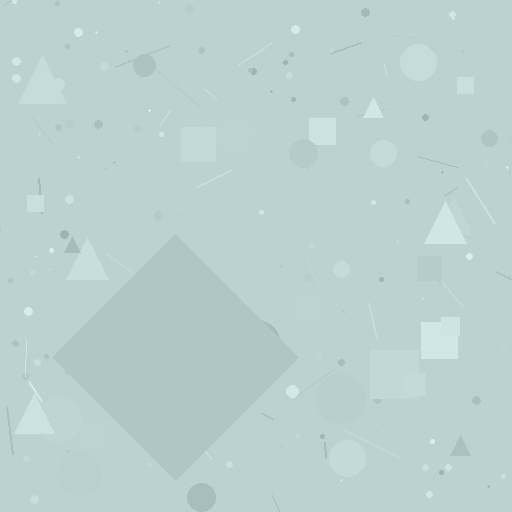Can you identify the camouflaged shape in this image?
The camouflaged shape is a diamond.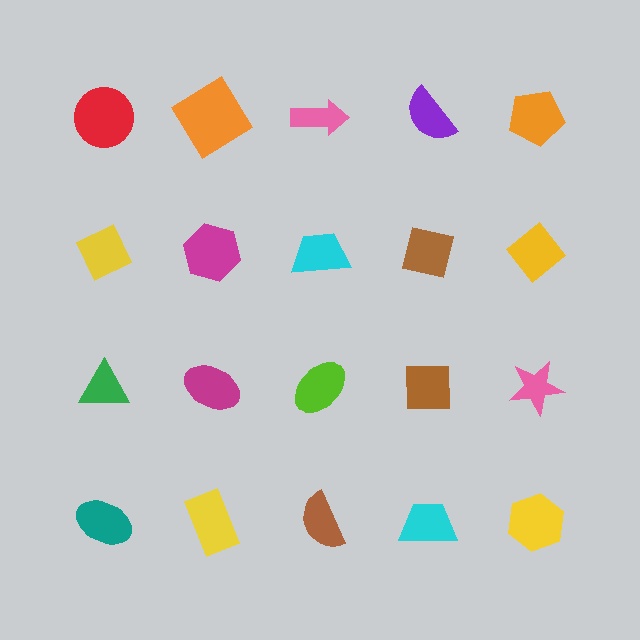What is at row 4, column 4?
A cyan trapezoid.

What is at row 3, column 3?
A lime ellipse.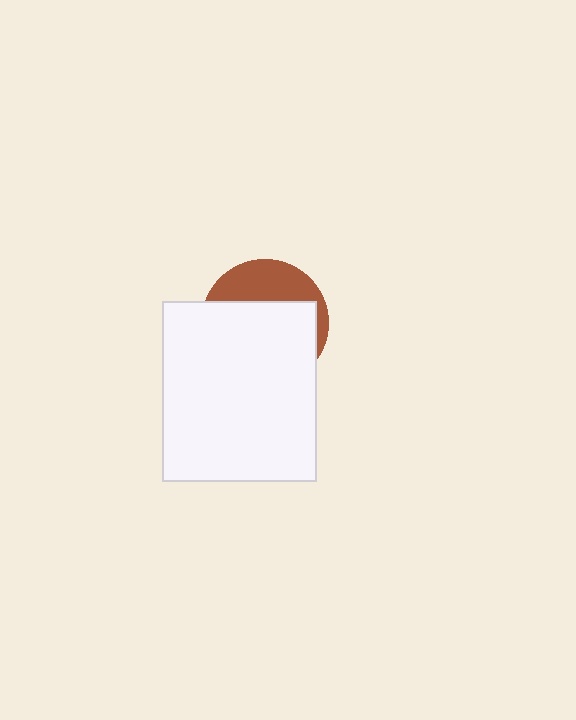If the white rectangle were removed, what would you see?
You would see the complete brown circle.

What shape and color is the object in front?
The object in front is a white rectangle.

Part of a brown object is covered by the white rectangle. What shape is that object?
It is a circle.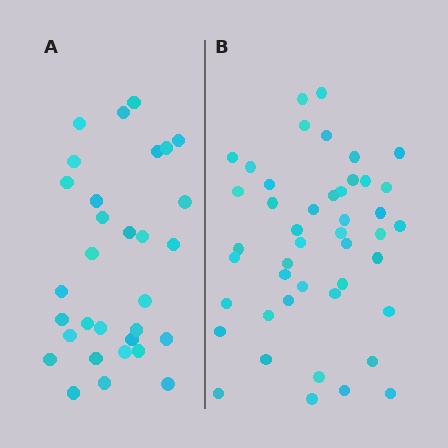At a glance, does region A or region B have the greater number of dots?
Region B (the right region) has more dots.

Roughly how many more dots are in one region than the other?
Region B has approximately 15 more dots than region A.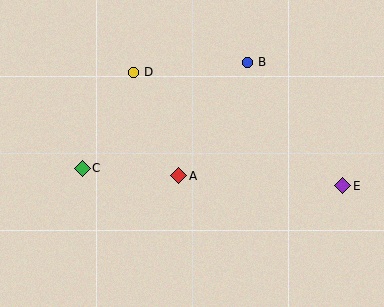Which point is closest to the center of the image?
Point A at (179, 176) is closest to the center.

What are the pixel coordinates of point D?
Point D is at (134, 72).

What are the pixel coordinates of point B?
Point B is at (248, 62).